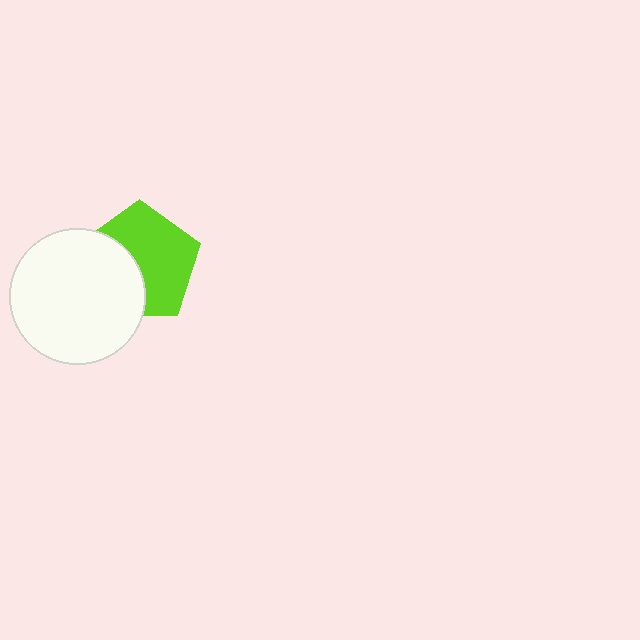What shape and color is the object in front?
The object in front is a white circle.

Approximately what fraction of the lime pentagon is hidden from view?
Roughly 40% of the lime pentagon is hidden behind the white circle.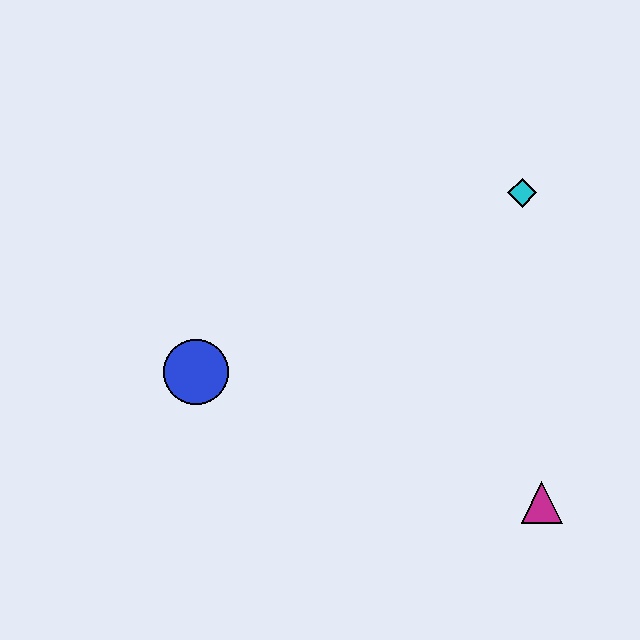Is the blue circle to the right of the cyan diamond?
No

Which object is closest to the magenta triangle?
The cyan diamond is closest to the magenta triangle.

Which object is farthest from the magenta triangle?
The blue circle is farthest from the magenta triangle.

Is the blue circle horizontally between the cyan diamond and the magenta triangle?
No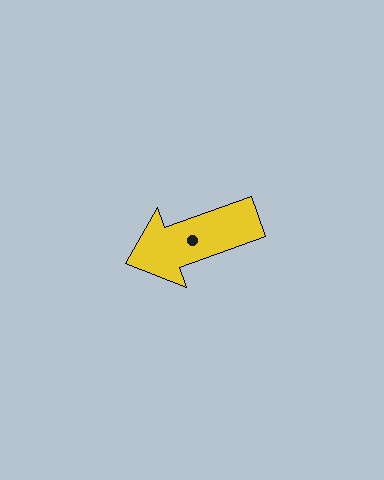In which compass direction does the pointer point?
West.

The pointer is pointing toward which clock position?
Roughly 8 o'clock.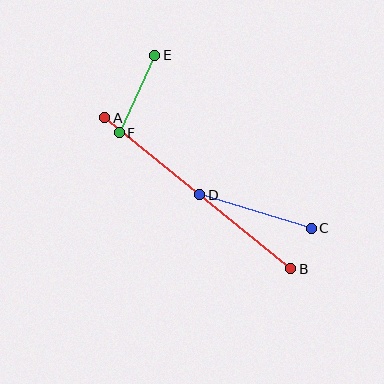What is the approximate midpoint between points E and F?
The midpoint is at approximately (137, 94) pixels.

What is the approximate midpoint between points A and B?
The midpoint is at approximately (198, 193) pixels.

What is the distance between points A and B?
The distance is approximately 239 pixels.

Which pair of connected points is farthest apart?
Points A and B are farthest apart.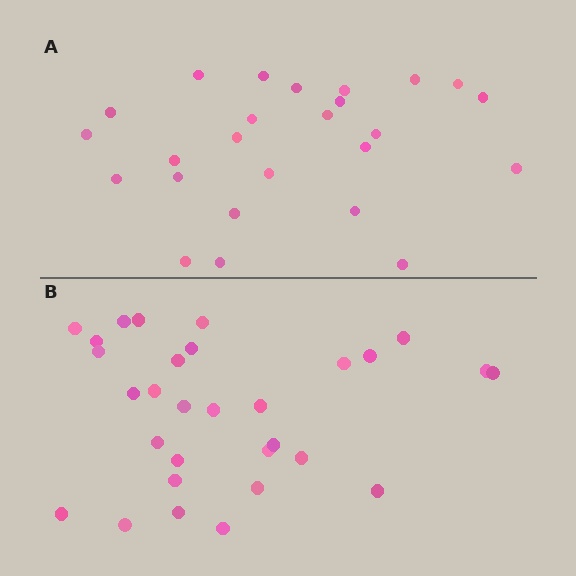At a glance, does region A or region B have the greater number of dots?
Region B (the bottom region) has more dots.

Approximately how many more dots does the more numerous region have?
Region B has about 5 more dots than region A.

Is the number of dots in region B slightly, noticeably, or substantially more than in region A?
Region B has only slightly more — the two regions are fairly close. The ratio is roughly 1.2 to 1.